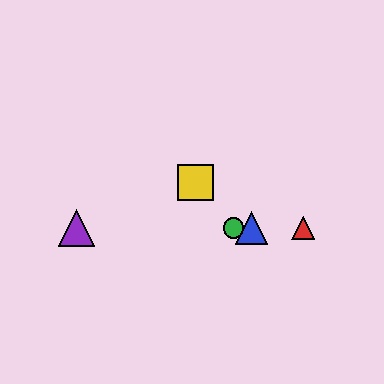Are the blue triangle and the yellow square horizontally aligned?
No, the blue triangle is at y≈228 and the yellow square is at y≈183.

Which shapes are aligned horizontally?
The red triangle, the blue triangle, the green circle, the purple triangle are aligned horizontally.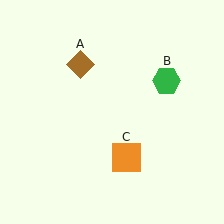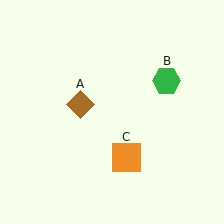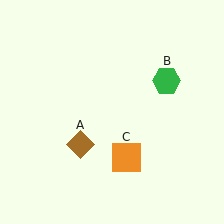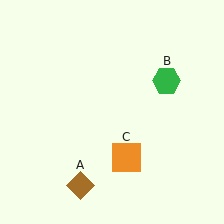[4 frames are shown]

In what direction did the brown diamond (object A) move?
The brown diamond (object A) moved down.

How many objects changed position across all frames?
1 object changed position: brown diamond (object A).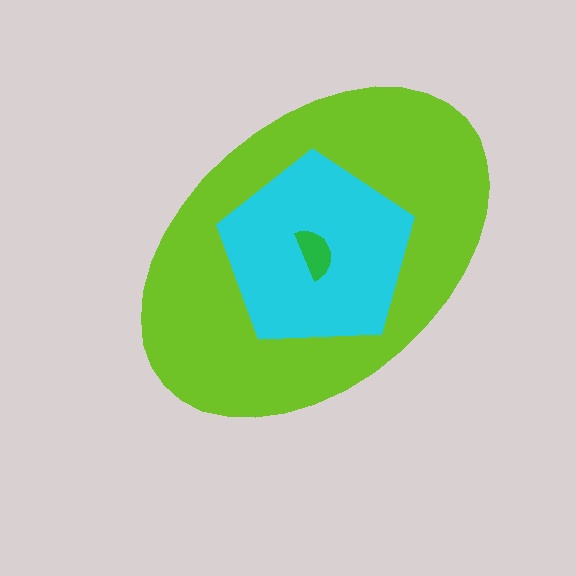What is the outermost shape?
The lime ellipse.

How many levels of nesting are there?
3.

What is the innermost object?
The green semicircle.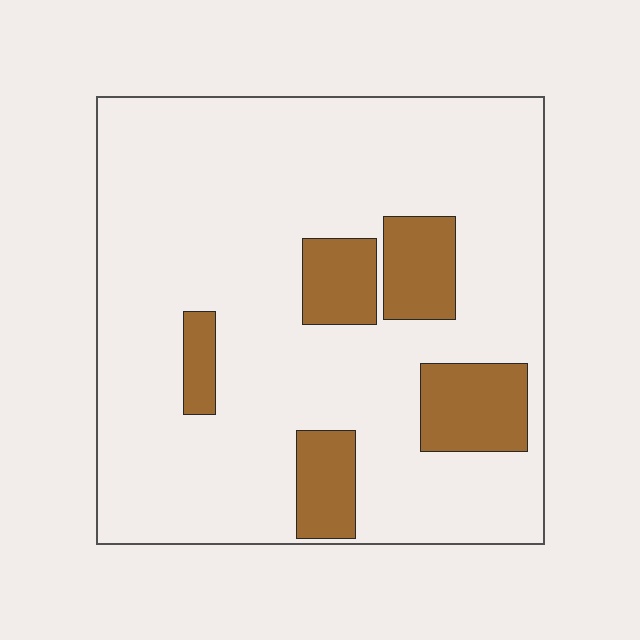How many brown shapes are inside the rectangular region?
5.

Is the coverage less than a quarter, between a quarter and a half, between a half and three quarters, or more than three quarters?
Less than a quarter.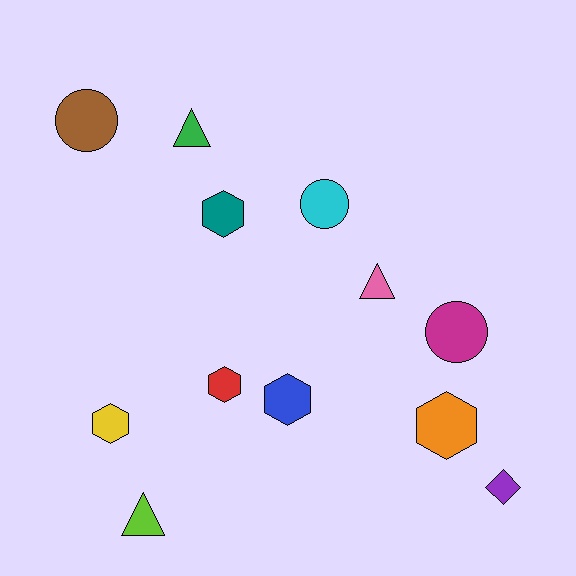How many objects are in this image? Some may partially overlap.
There are 12 objects.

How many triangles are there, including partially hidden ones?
There are 3 triangles.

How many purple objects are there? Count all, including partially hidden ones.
There is 1 purple object.